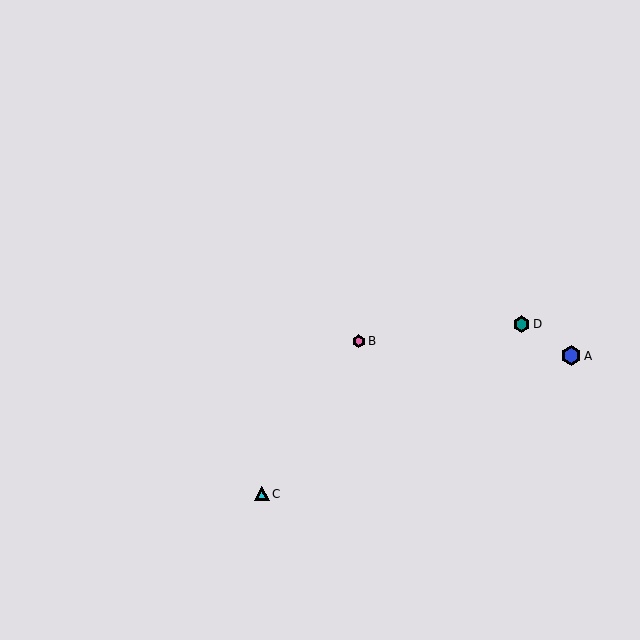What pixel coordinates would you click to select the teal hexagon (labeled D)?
Click at (522, 324) to select the teal hexagon D.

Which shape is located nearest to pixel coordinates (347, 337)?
The pink hexagon (labeled B) at (359, 341) is nearest to that location.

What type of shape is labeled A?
Shape A is a blue hexagon.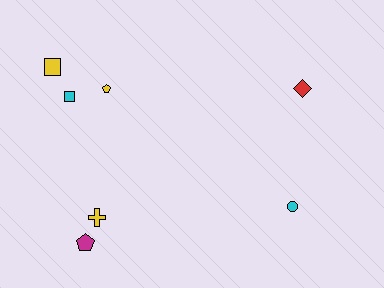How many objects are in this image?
There are 7 objects.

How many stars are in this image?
There are no stars.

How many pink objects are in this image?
There are no pink objects.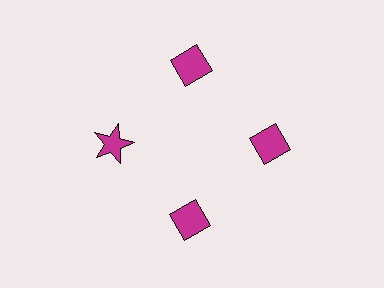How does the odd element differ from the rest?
It has a different shape: star instead of diamond.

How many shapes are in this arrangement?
There are 4 shapes arranged in a ring pattern.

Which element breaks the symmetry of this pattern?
The magenta star at roughly the 9 o'clock position breaks the symmetry. All other shapes are magenta diamonds.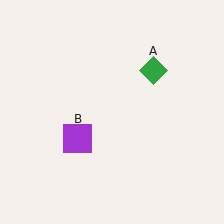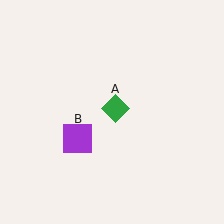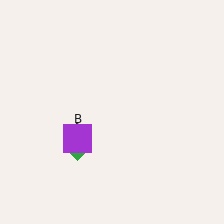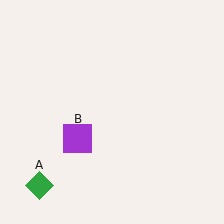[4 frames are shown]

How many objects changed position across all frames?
1 object changed position: green diamond (object A).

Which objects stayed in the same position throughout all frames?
Purple square (object B) remained stationary.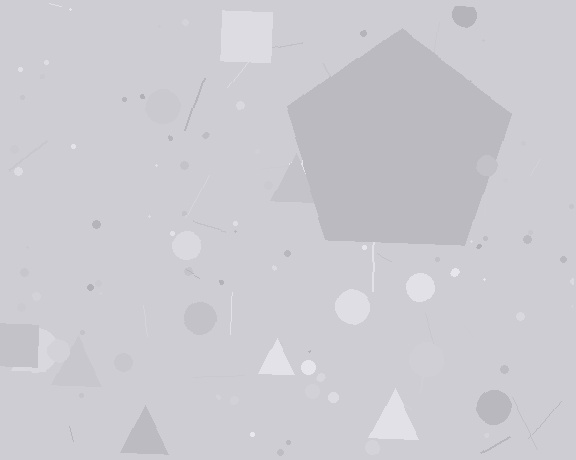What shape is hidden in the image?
A pentagon is hidden in the image.